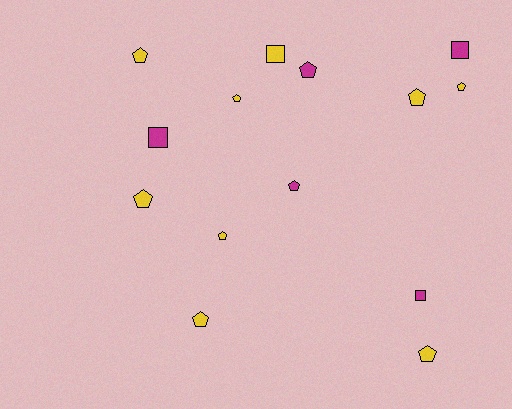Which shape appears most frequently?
Pentagon, with 10 objects.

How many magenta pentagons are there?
There are 2 magenta pentagons.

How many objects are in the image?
There are 14 objects.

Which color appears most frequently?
Yellow, with 9 objects.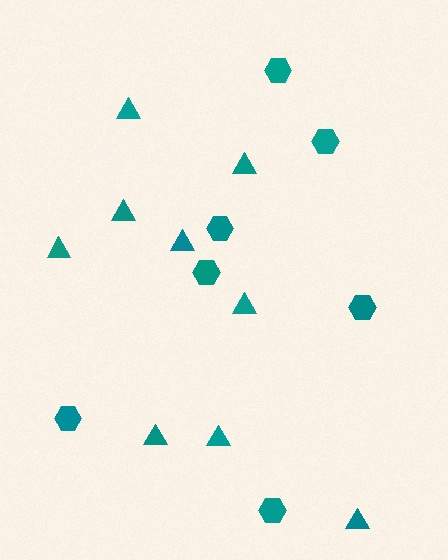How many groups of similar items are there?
There are 2 groups: one group of triangles (9) and one group of hexagons (7).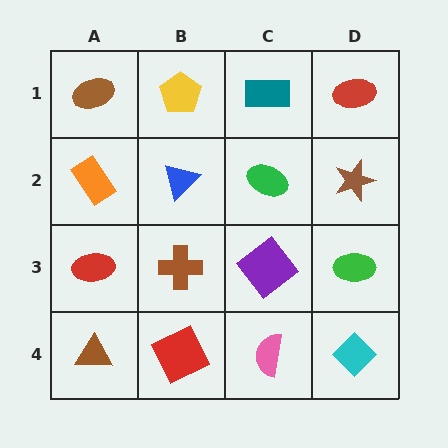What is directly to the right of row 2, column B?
A green ellipse.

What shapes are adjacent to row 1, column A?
An orange rectangle (row 2, column A), a yellow pentagon (row 1, column B).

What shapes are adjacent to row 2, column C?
A teal rectangle (row 1, column C), a purple diamond (row 3, column C), a blue triangle (row 2, column B), a brown star (row 2, column D).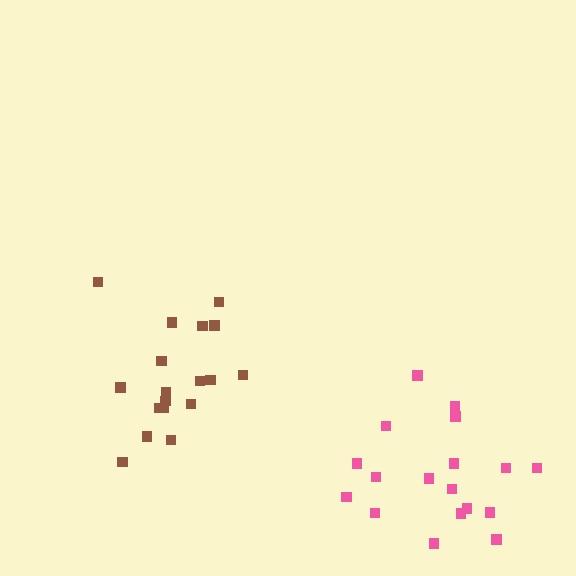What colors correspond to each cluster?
The clusters are colored: brown, pink.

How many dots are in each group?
Group 1: 19 dots, Group 2: 18 dots (37 total).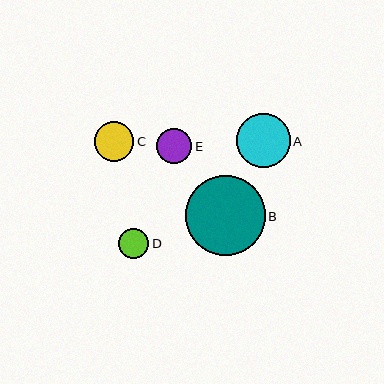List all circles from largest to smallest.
From largest to smallest: B, A, C, E, D.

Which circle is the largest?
Circle B is the largest with a size of approximately 80 pixels.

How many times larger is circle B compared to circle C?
Circle B is approximately 2.0 times the size of circle C.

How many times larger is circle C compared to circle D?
Circle C is approximately 1.3 times the size of circle D.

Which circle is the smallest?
Circle D is the smallest with a size of approximately 30 pixels.